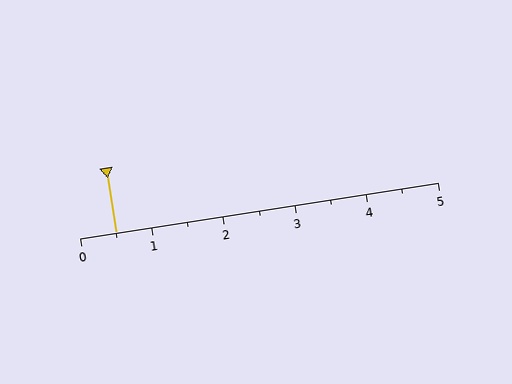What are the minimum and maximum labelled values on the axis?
The axis runs from 0 to 5.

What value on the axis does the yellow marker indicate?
The marker indicates approximately 0.5.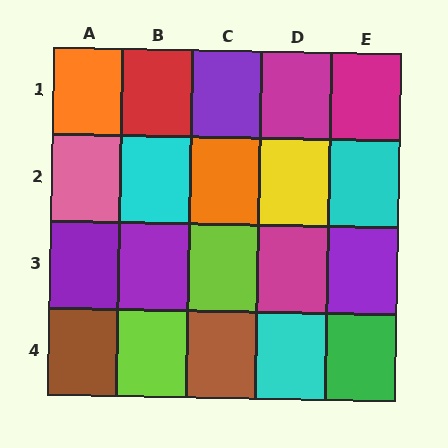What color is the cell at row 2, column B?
Cyan.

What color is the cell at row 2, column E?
Cyan.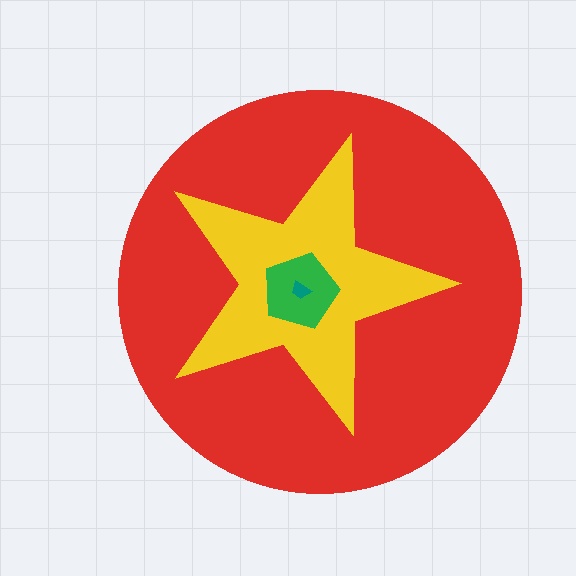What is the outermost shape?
The red circle.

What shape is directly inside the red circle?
The yellow star.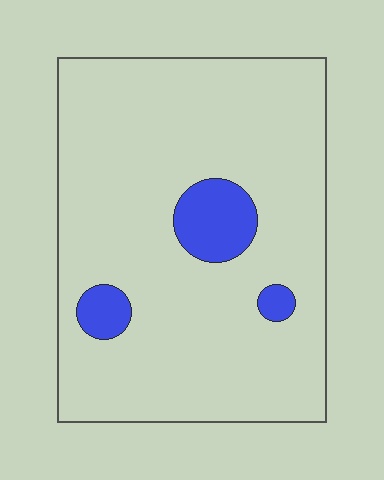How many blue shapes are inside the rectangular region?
3.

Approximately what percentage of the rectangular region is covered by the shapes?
Approximately 10%.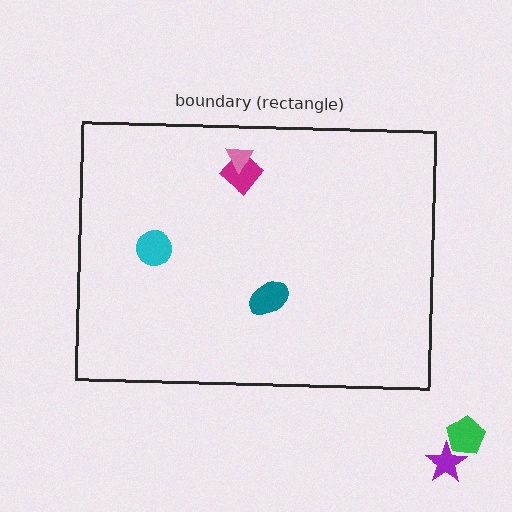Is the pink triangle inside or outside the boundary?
Inside.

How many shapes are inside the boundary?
4 inside, 2 outside.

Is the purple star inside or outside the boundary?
Outside.